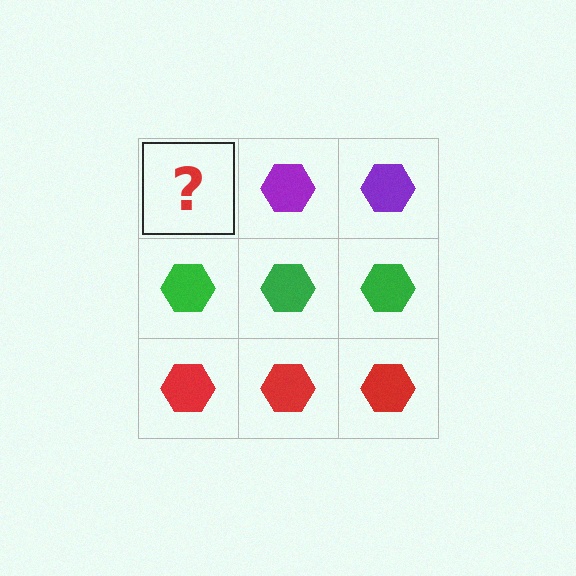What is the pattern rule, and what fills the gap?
The rule is that each row has a consistent color. The gap should be filled with a purple hexagon.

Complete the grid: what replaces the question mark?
The question mark should be replaced with a purple hexagon.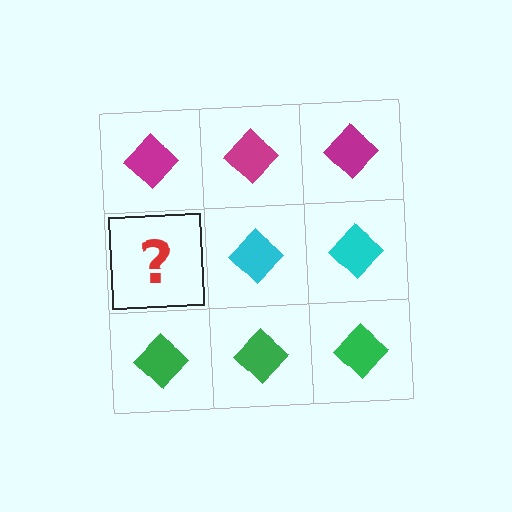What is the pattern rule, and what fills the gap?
The rule is that each row has a consistent color. The gap should be filled with a cyan diamond.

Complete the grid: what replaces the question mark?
The question mark should be replaced with a cyan diamond.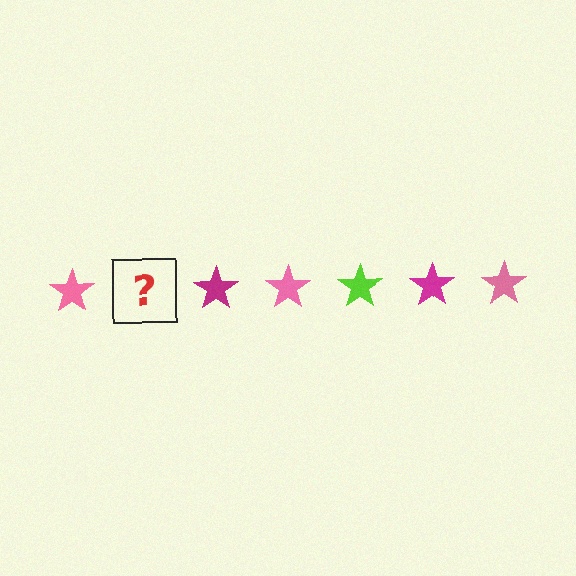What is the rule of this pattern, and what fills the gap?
The rule is that the pattern cycles through pink, lime, magenta stars. The gap should be filled with a lime star.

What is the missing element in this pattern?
The missing element is a lime star.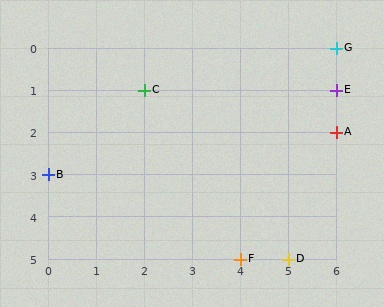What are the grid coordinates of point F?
Point F is at grid coordinates (4, 5).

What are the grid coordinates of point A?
Point A is at grid coordinates (6, 2).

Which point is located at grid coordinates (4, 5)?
Point F is at (4, 5).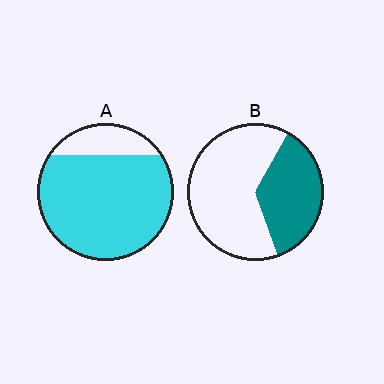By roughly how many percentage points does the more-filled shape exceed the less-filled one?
By roughly 45 percentage points (A over B).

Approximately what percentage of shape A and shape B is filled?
A is approximately 80% and B is approximately 35%.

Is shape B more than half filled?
No.